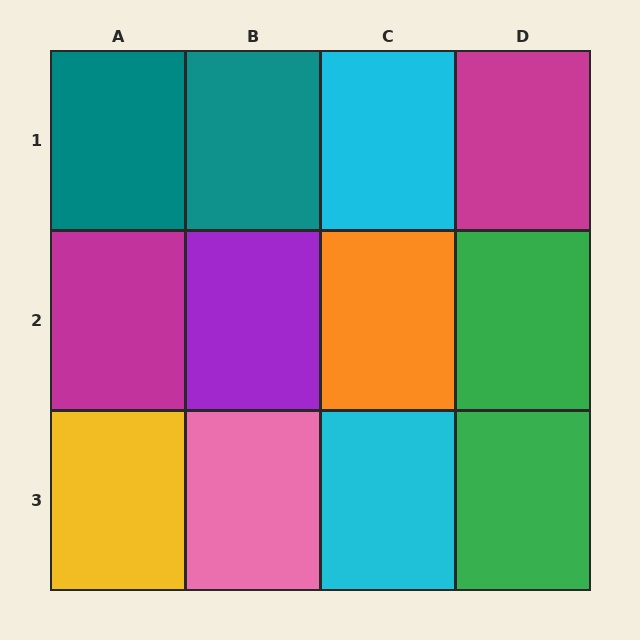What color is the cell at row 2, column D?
Green.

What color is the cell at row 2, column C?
Orange.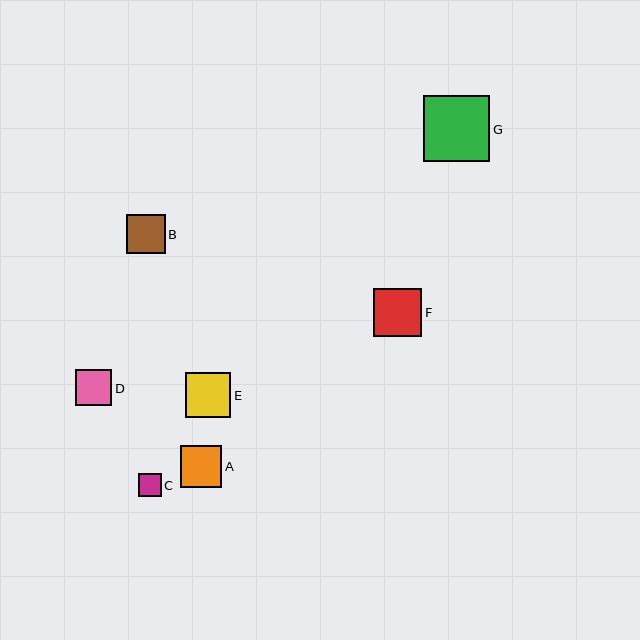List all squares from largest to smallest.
From largest to smallest: G, F, E, A, B, D, C.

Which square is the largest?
Square G is the largest with a size of approximately 66 pixels.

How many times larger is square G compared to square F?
Square G is approximately 1.4 times the size of square F.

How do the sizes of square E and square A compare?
Square E and square A are approximately the same size.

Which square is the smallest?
Square C is the smallest with a size of approximately 23 pixels.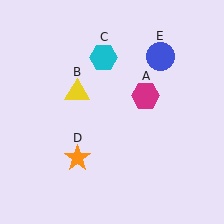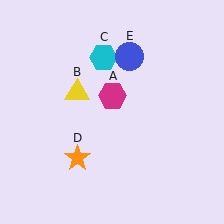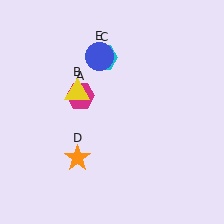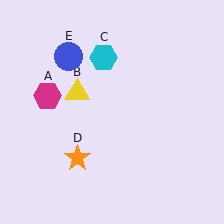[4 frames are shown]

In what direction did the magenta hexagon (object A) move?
The magenta hexagon (object A) moved left.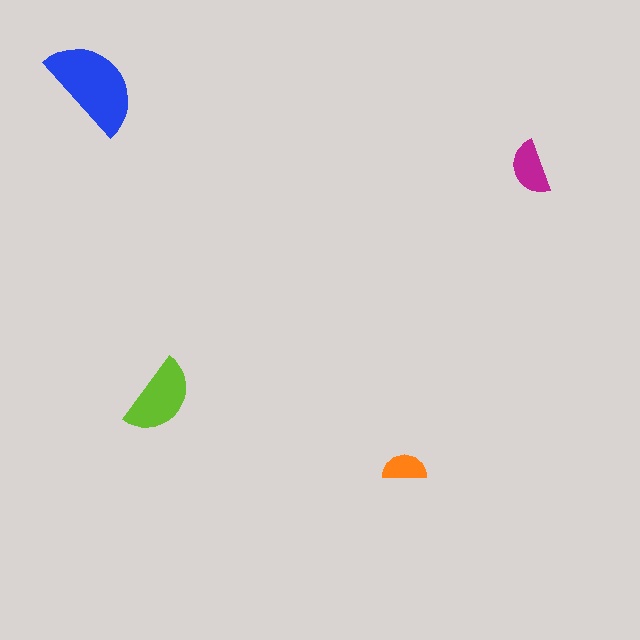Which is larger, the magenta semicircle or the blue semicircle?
The blue one.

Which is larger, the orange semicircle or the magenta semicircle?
The magenta one.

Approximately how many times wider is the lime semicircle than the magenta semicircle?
About 1.5 times wider.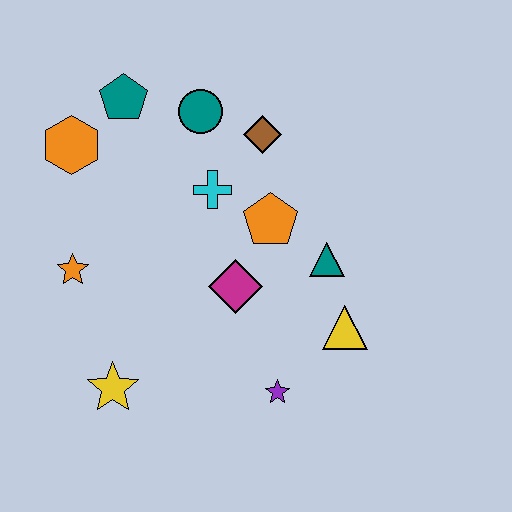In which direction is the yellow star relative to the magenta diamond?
The yellow star is to the left of the magenta diamond.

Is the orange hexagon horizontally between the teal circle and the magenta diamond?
No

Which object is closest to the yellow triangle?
The teal triangle is closest to the yellow triangle.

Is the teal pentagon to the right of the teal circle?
No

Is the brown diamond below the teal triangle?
No